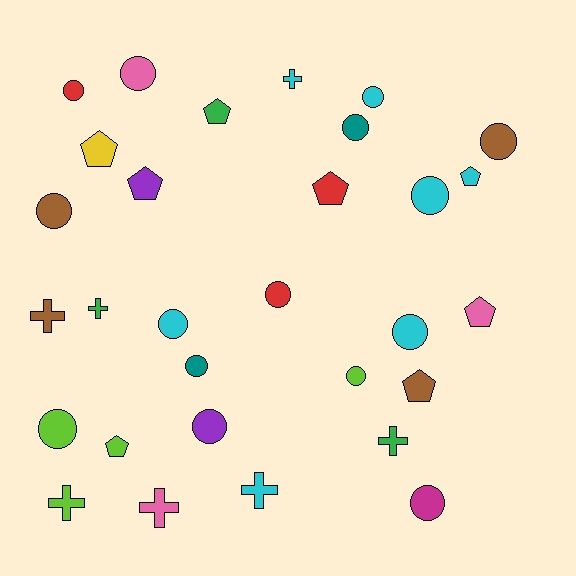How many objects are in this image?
There are 30 objects.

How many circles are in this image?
There are 15 circles.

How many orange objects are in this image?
There are no orange objects.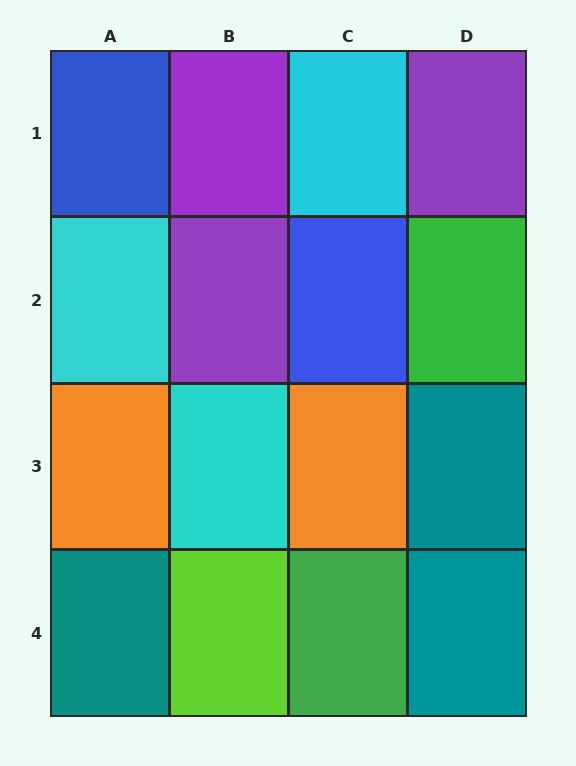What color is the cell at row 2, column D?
Green.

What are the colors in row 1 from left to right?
Blue, purple, cyan, purple.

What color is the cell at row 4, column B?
Lime.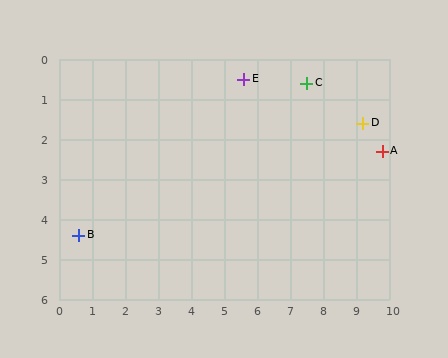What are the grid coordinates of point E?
Point E is at approximately (5.6, 0.5).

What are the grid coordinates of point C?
Point C is at approximately (7.5, 0.6).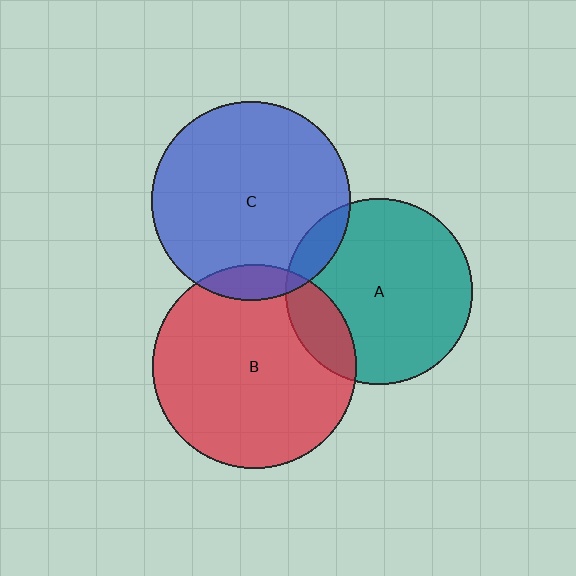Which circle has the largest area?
Circle B (red).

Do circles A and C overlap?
Yes.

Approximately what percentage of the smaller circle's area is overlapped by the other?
Approximately 10%.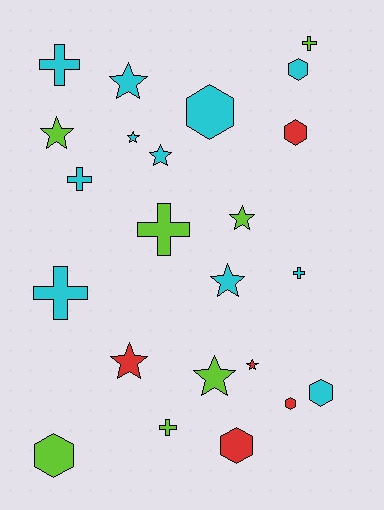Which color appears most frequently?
Cyan, with 11 objects.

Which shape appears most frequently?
Star, with 9 objects.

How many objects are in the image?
There are 23 objects.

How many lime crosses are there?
There are 3 lime crosses.